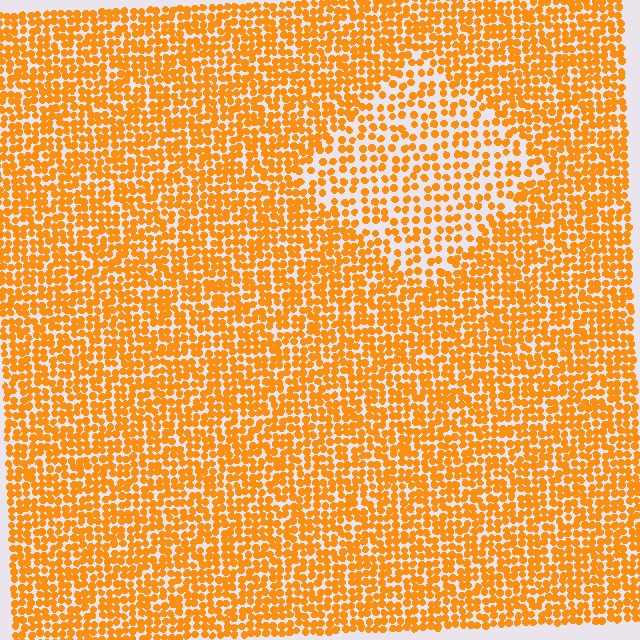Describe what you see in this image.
The image contains small orange elements arranged at two different densities. A diamond-shaped region is visible where the elements are less densely packed than the surrounding area.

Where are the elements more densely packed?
The elements are more densely packed outside the diamond boundary.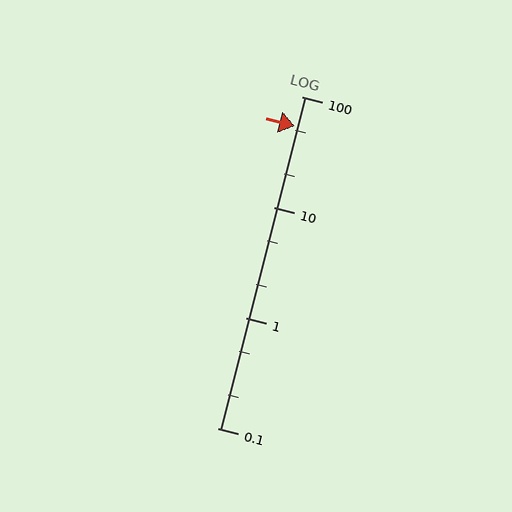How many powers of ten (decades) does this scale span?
The scale spans 3 decades, from 0.1 to 100.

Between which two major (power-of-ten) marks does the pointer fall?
The pointer is between 10 and 100.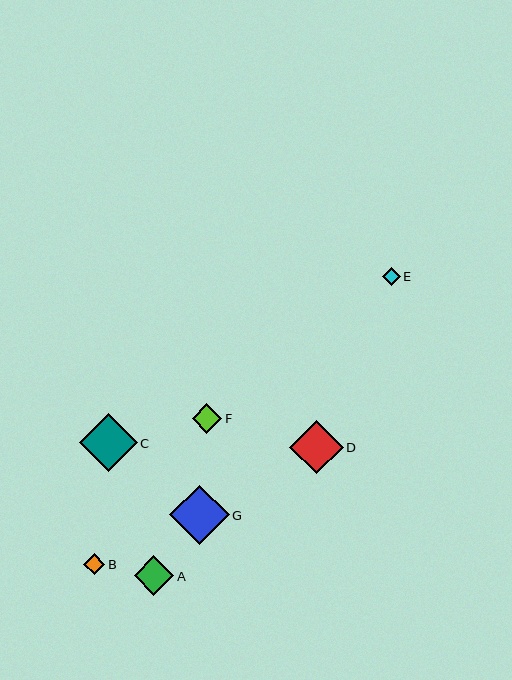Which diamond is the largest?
Diamond G is the largest with a size of approximately 59 pixels.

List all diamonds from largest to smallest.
From largest to smallest: G, C, D, A, F, B, E.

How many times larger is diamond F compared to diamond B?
Diamond F is approximately 1.4 times the size of diamond B.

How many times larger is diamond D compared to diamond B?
Diamond D is approximately 2.5 times the size of diamond B.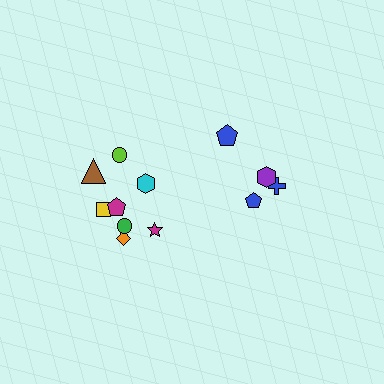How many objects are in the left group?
There are 8 objects.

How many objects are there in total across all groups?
There are 12 objects.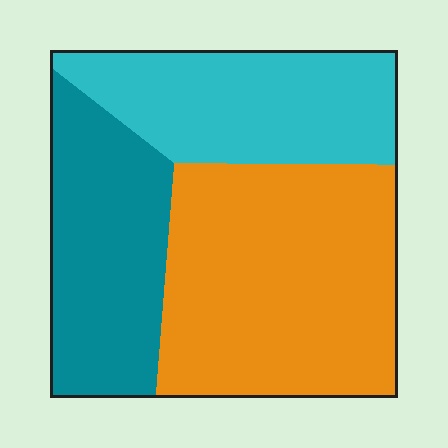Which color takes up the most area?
Orange, at roughly 45%.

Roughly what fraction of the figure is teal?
Teal takes up about one quarter (1/4) of the figure.